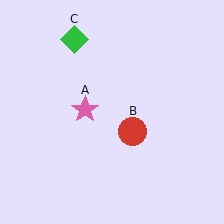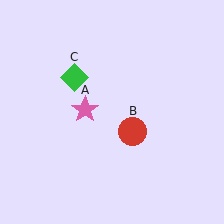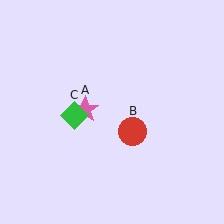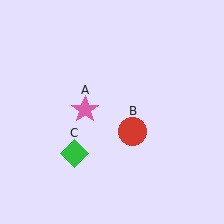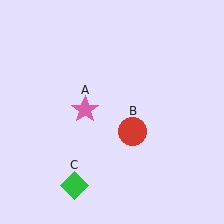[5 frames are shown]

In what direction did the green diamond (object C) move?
The green diamond (object C) moved down.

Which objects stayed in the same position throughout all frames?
Pink star (object A) and red circle (object B) remained stationary.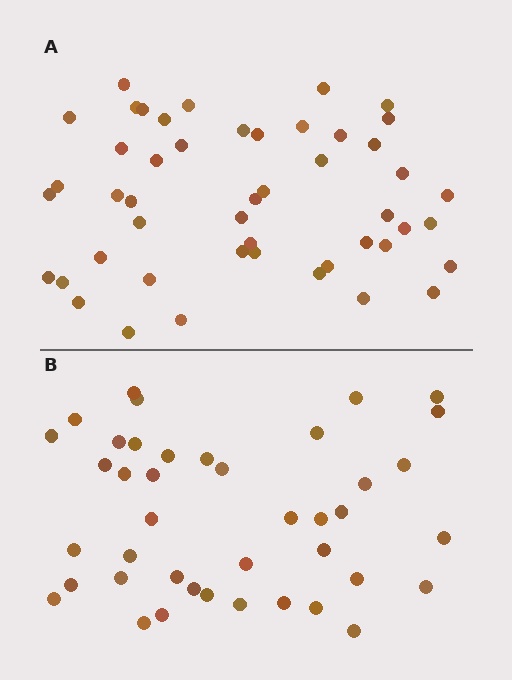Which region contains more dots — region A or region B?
Region A (the top region) has more dots.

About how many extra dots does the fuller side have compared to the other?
Region A has roughly 8 or so more dots than region B.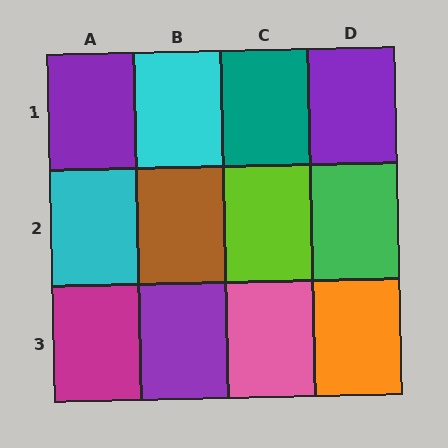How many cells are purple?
3 cells are purple.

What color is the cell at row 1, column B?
Cyan.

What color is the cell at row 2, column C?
Lime.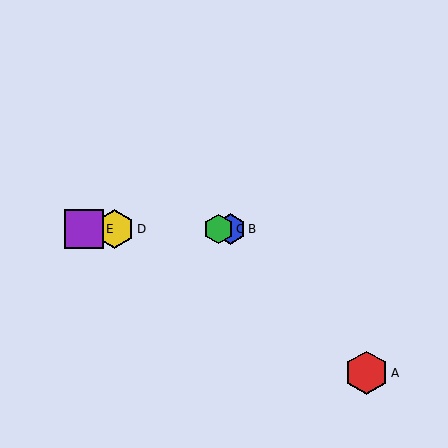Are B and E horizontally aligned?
Yes, both are at y≈229.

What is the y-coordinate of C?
Object C is at y≈229.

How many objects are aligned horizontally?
4 objects (B, C, D, E) are aligned horizontally.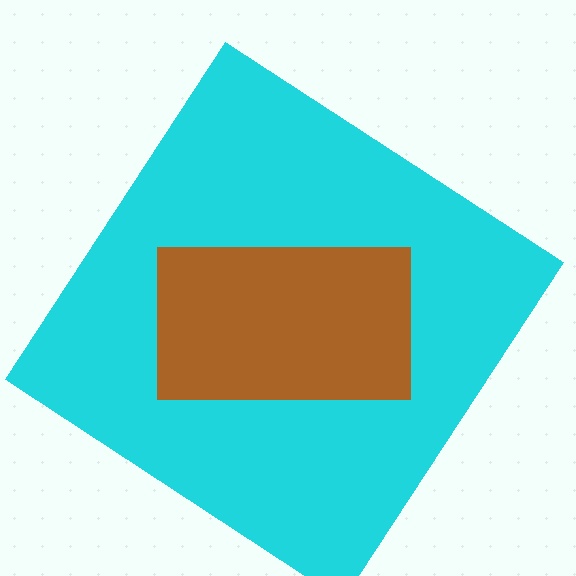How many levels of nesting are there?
2.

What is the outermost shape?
The cyan diamond.